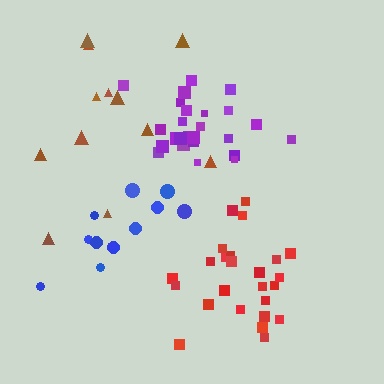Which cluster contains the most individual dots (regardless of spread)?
Purple (25).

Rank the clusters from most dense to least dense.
purple, red, blue, brown.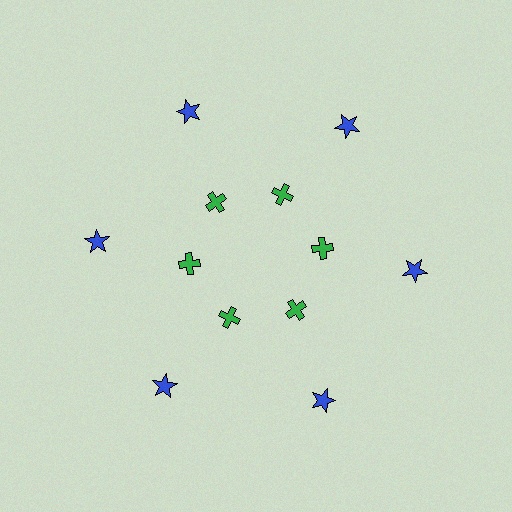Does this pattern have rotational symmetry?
Yes, this pattern has 6-fold rotational symmetry. It looks the same after rotating 60 degrees around the center.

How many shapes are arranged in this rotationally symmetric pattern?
There are 12 shapes, arranged in 6 groups of 2.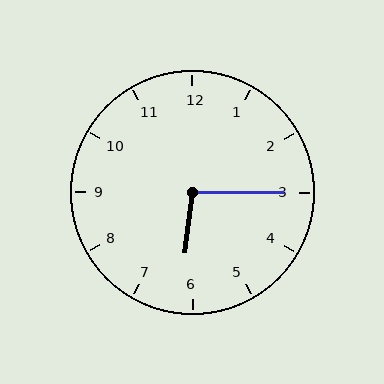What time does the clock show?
6:15.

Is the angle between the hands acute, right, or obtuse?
It is obtuse.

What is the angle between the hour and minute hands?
Approximately 98 degrees.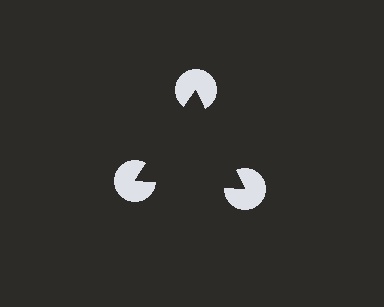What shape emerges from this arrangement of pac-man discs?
An illusory triangle — its edges are inferred from the aligned wedge cuts in the pac-man discs, not physically drawn.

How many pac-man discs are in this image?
There are 3 — one at each vertex of the illusory triangle.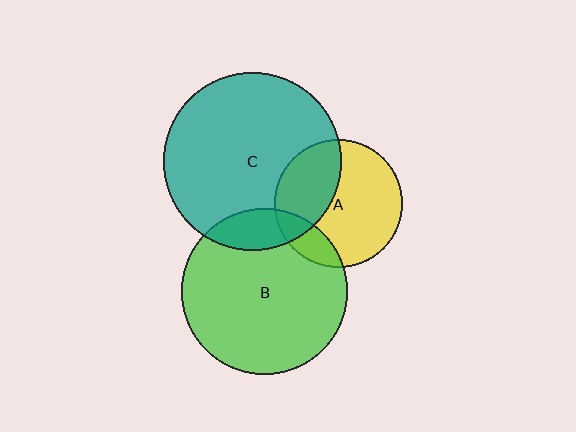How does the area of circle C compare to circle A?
Approximately 1.9 times.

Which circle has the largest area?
Circle C (teal).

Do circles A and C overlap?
Yes.